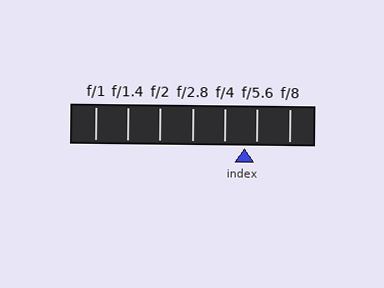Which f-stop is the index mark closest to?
The index mark is closest to f/5.6.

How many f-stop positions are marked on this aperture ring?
There are 7 f-stop positions marked.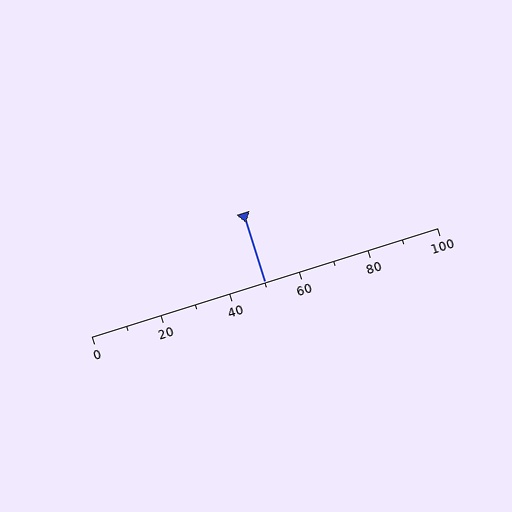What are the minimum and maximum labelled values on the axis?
The axis runs from 0 to 100.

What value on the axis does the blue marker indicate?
The marker indicates approximately 50.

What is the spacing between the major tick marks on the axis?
The major ticks are spaced 20 apart.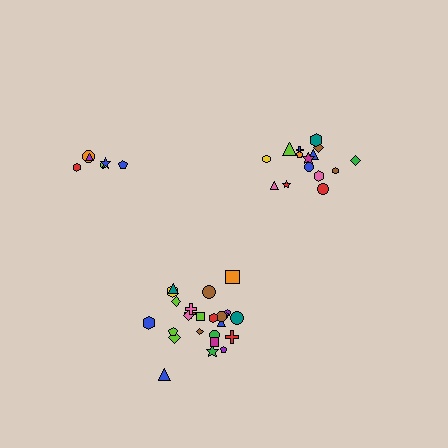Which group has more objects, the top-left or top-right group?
The top-right group.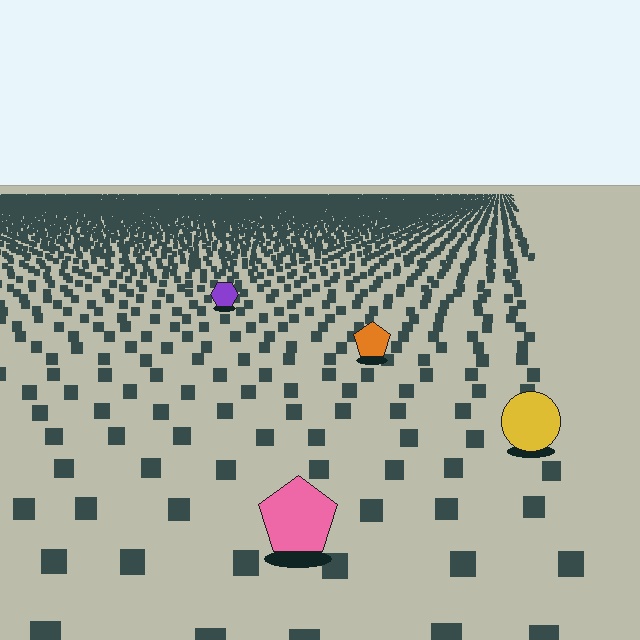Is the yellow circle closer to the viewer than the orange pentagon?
Yes. The yellow circle is closer — you can tell from the texture gradient: the ground texture is coarser near it.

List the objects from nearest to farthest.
From nearest to farthest: the pink pentagon, the yellow circle, the orange pentagon, the purple hexagon.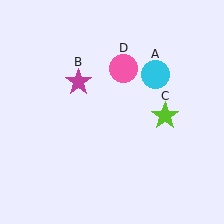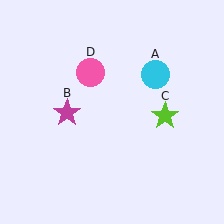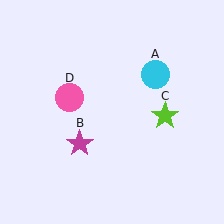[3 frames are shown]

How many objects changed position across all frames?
2 objects changed position: magenta star (object B), pink circle (object D).